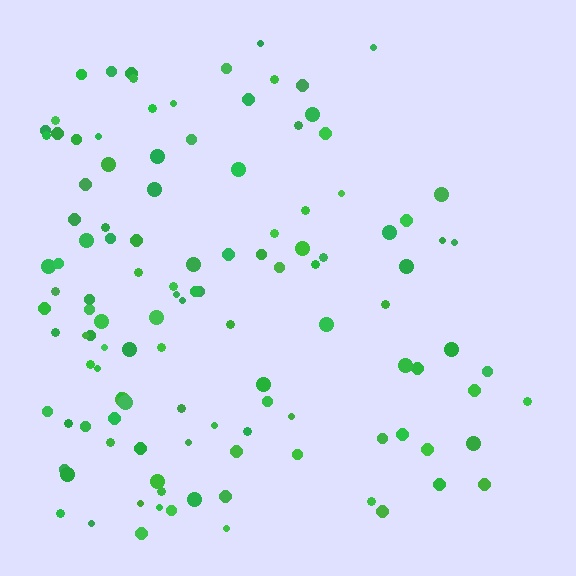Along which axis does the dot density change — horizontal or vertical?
Horizontal.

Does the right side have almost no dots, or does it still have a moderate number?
Still a moderate number, just noticeably fewer than the left.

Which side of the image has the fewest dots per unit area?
The right.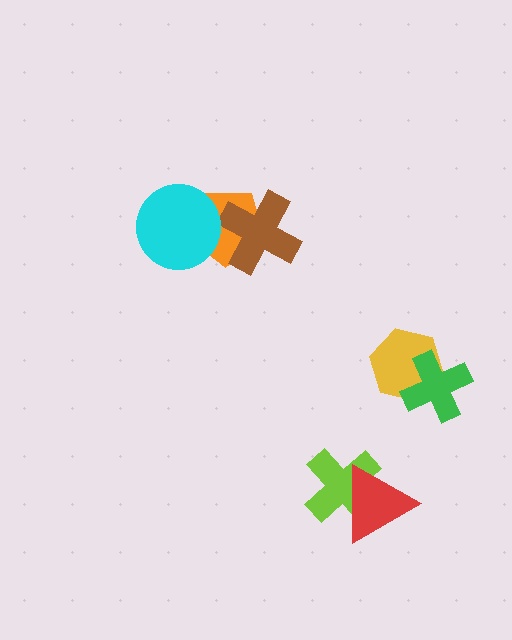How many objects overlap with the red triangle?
1 object overlaps with the red triangle.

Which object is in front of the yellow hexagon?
The green cross is in front of the yellow hexagon.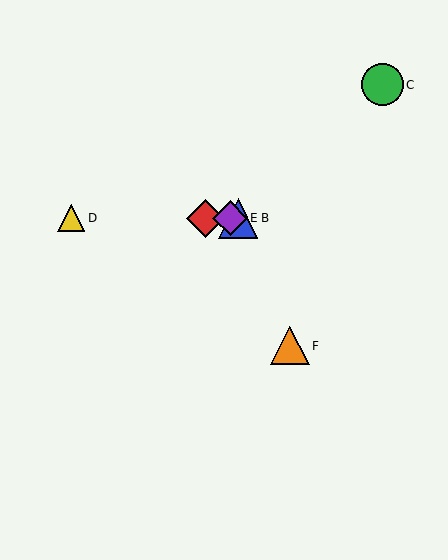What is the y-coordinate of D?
Object D is at y≈218.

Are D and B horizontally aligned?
Yes, both are at y≈218.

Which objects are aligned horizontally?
Objects A, B, D, E are aligned horizontally.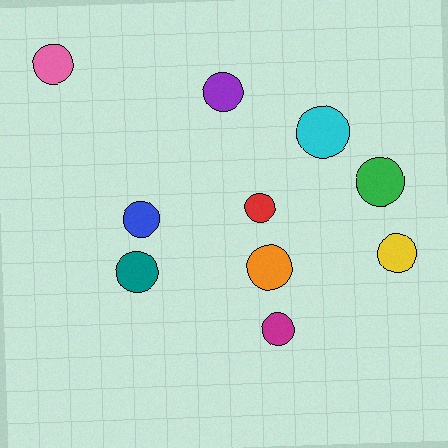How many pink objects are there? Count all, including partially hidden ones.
There is 1 pink object.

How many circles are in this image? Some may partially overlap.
There are 10 circles.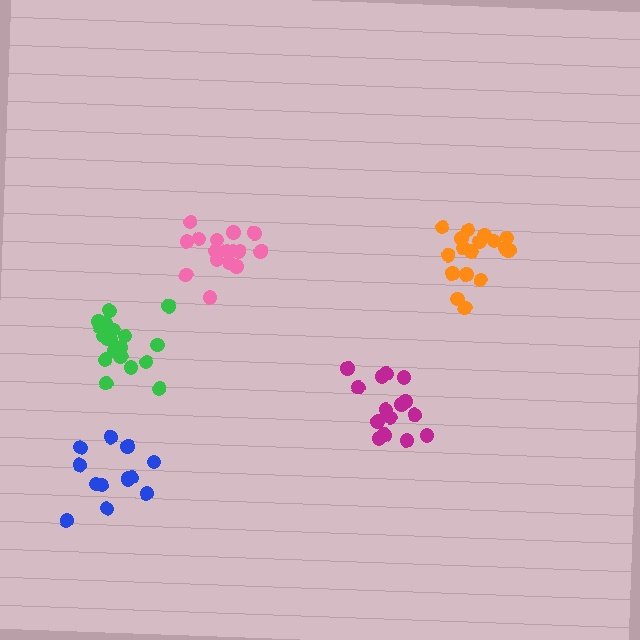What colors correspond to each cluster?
The clusters are colored: pink, orange, magenta, green, blue.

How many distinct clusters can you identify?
There are 5 distinct clusters.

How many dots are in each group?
Group 1: 16 dots, Group 2: 17 dots, Group 3: 15 dots, Group 4: 19 dots, Group 5: 13 dots (80 total).